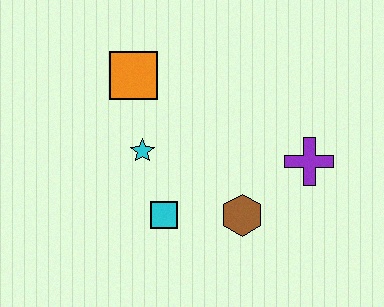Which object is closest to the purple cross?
The brown hexagon is closest to the purple cross.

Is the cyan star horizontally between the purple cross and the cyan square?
No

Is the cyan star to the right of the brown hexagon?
No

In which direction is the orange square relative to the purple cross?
The orange square is to the left of the purple cross.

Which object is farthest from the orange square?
The purple cross is farthest from the orange square.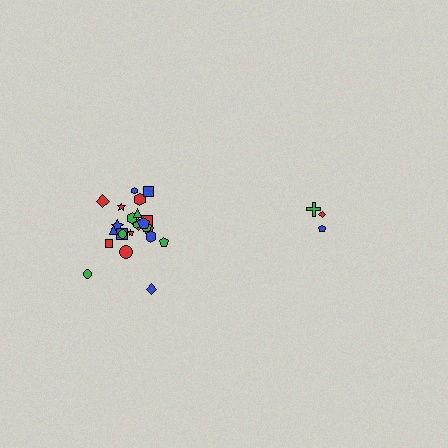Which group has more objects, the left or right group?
The left group.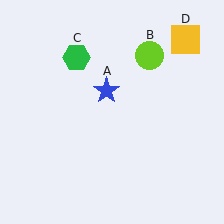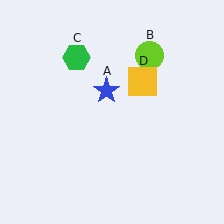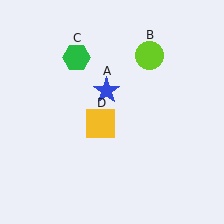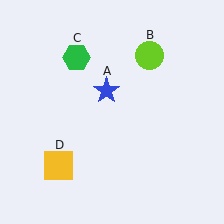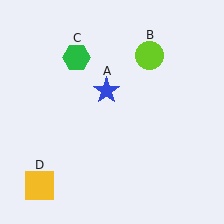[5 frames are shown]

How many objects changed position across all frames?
1 object changed position: yellow square (object D).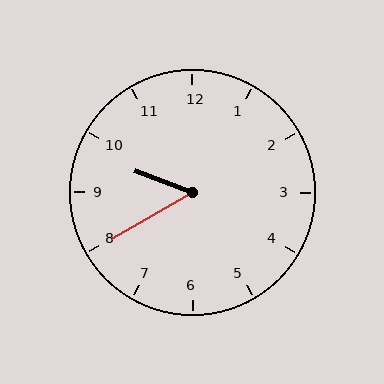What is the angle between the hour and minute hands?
Approximately 50 degrees.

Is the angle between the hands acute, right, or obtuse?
It is acute.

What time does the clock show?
9:40.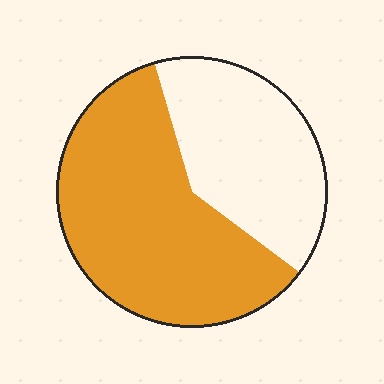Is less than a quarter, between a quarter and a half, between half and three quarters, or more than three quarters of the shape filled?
Between half and three quarters.